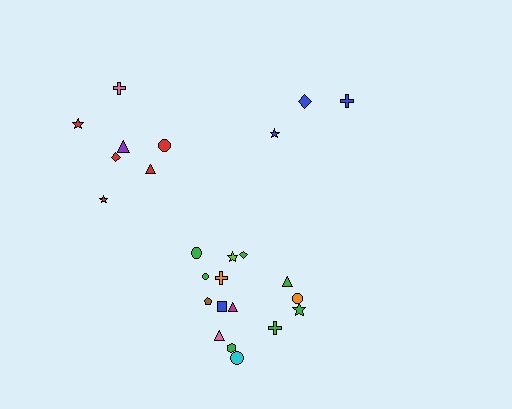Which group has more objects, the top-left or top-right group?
The top-left group.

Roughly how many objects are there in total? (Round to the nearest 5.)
Roughly 25 objects in total.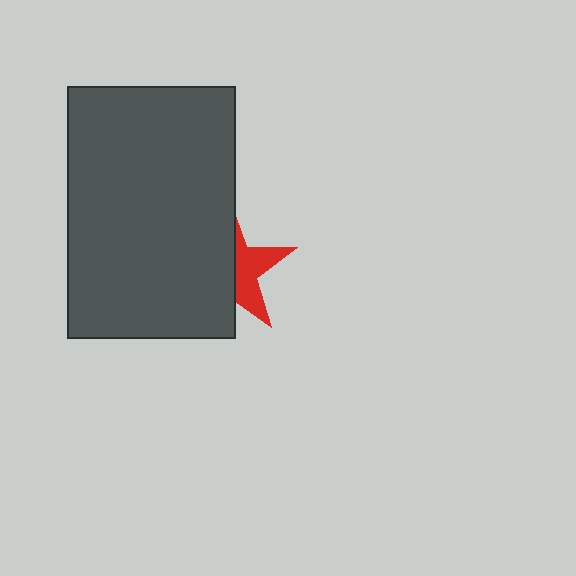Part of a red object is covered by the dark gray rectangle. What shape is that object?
It is a star.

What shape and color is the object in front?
The object in front is a dark gray rectangle.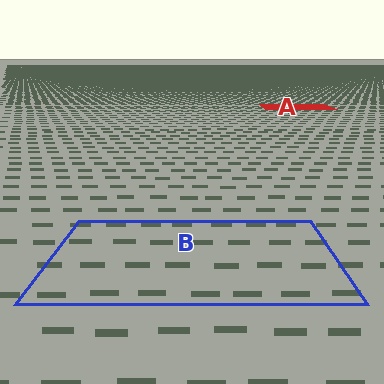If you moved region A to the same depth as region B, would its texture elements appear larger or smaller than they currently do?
They would appear larger. At a closer depth, the same texture elements are projected at a bigger on-screen size.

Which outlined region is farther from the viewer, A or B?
Region A is farther from the viewer — the texture elements inside it appear smaller and more densely packed.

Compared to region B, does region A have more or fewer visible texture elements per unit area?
Region A has more texture elements per unit area — they are packed more densely because it is farther away.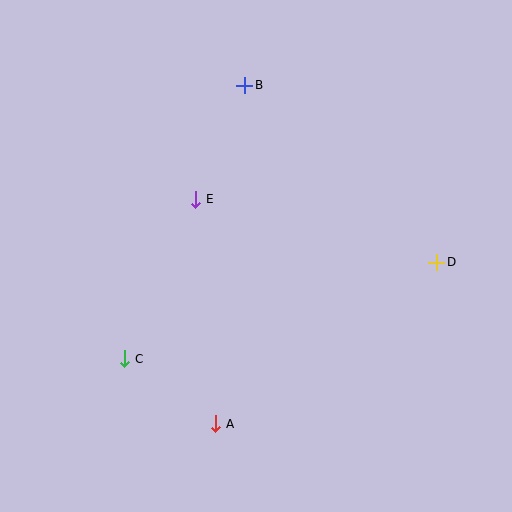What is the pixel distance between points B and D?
The distance between B and D is 261 pixels.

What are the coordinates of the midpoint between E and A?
The midpoint between E and A is at (206, 311).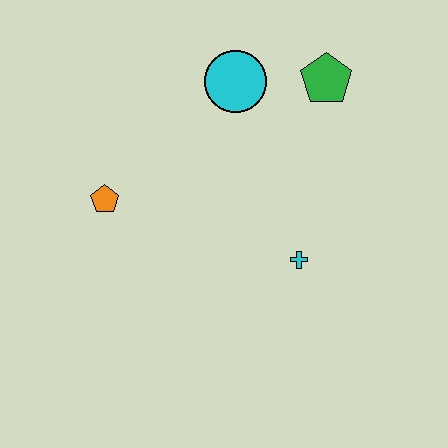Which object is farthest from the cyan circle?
The cyan cross is farthest from the cyan circle.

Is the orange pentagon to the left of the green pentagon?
Yes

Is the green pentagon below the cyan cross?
No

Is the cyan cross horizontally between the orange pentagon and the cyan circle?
No